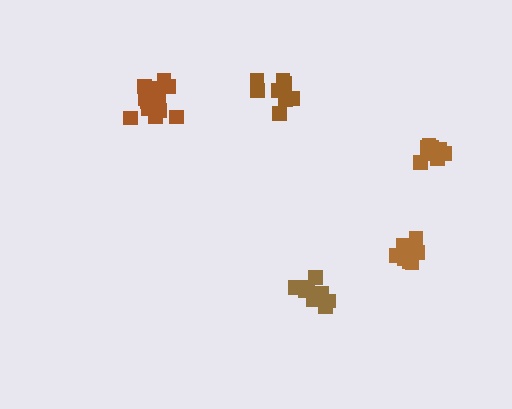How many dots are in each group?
Group 1: 8 dots, Group 2: 8 dots, Group 3: 12 dots, Group 4: 9 dots, Group 5: 12 dots (49 total).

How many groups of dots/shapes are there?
There are 5 groups.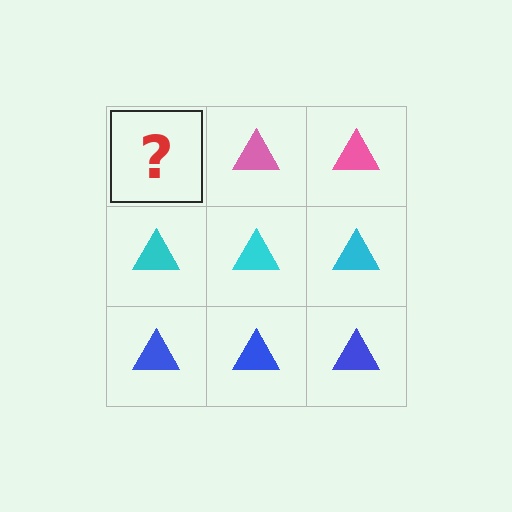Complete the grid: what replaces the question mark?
The question mark should be replaced with a pink triangle.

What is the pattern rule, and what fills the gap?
The rule is that each row has a consistent color. The gap should be filled with a pink triangle.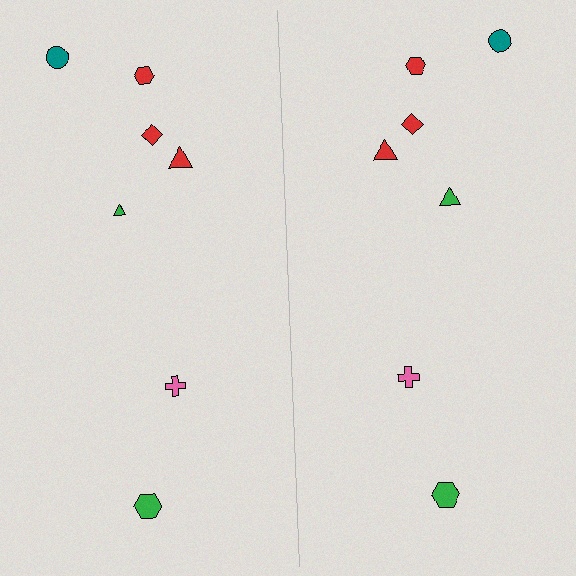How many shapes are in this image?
There are 14 shapes in this image.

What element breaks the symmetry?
The green triangle on the right side has a different size than its mirror counterpart.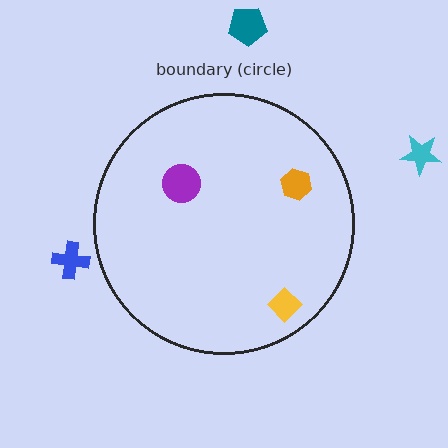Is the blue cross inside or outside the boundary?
Outside.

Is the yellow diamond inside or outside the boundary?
Inside.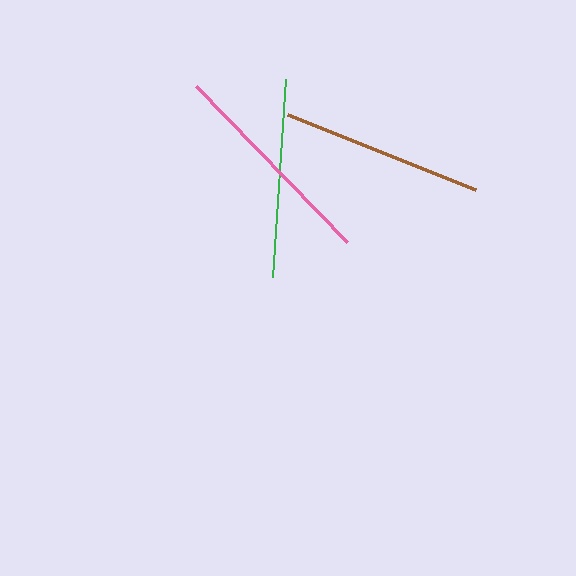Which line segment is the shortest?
The green line is the shortest at approximately 199 pixels.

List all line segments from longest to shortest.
From longest to shortest: pink, brown, green.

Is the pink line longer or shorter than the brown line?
The pink line is longer than the brown line.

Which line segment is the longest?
The pink line is the longest at approximately 217 pixels.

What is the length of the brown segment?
The brown segment is approximately 202 pixels long.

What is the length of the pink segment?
The pink segment is approximately 217 pixels long.